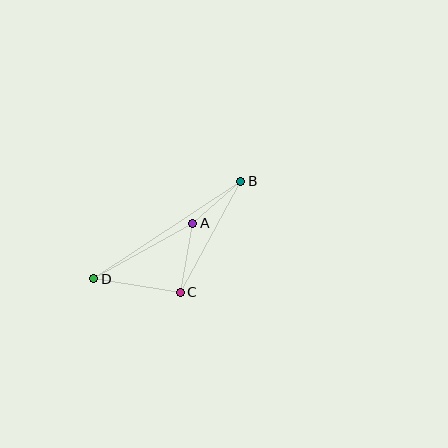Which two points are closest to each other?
Points A and B are closest to each other.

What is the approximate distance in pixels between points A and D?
The distance between A and D is approximately 114 pixels.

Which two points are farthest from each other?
Points B and D are farthest from each other.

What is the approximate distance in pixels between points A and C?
The distance between A and C is approximately 70 pixels.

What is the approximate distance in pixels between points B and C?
The distance between B and C is approximately 126 pixels.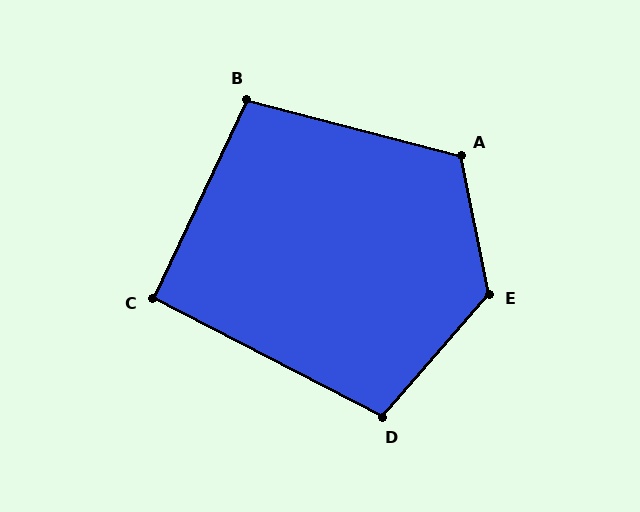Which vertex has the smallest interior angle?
C, at approximately 92 degrees.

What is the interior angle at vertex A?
Approximately 116 degrees (obtuse).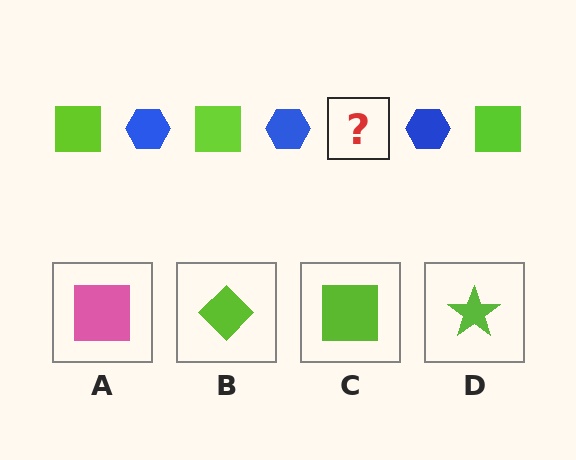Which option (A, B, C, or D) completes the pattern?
C.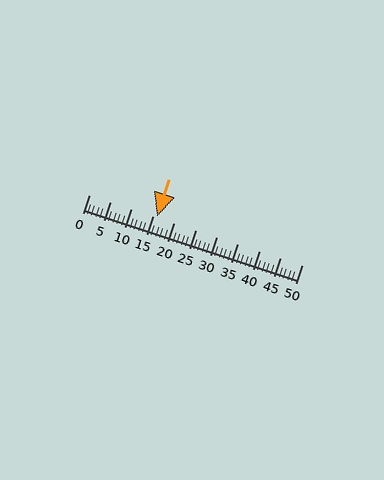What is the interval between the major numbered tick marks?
The major tick marks are spaced 5 units apart.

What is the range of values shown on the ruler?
The ruler shows values from 0 to 50.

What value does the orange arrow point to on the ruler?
The orange arrow points to approximately 16.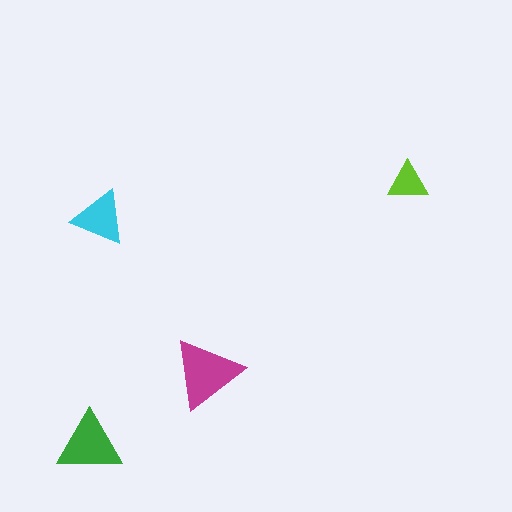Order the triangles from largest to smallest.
the magenta one, the green one, the cyan one, the lime one.